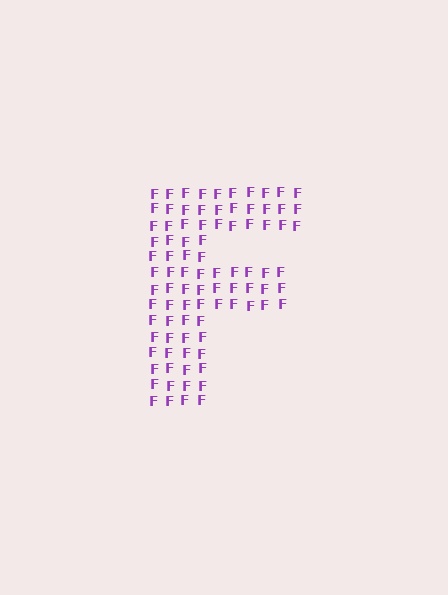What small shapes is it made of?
It is made of small letter F's.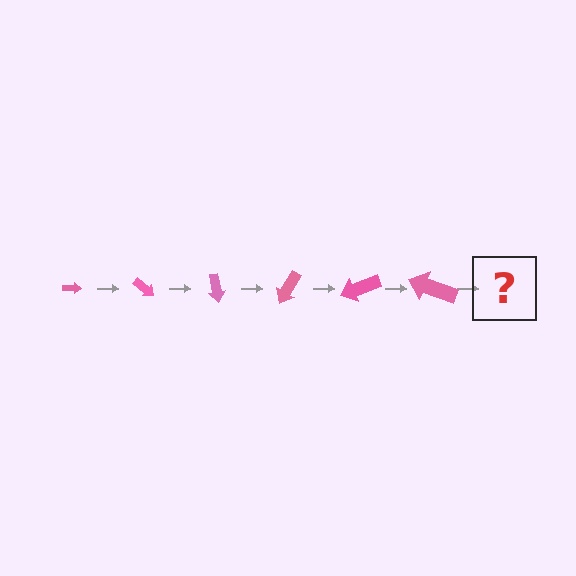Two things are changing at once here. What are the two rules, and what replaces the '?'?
The two rules are that the arrow grows larger each step and it rotates 40 degrees each step. The '?' should be an arrow, larger than the previous one and rotated 240 degrees from the start.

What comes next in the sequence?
The next element should be an arrow, larger than the previous one and rotated 240 degrees from the start.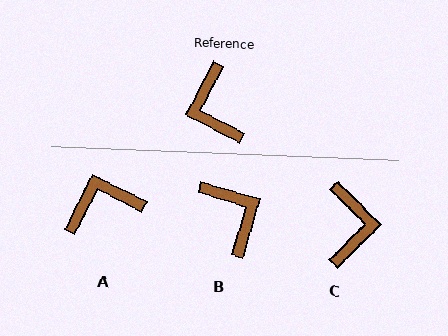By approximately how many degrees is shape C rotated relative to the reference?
Approximately 162 degrees counter-clockwise.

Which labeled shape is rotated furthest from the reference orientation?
B, about 170 degrees away.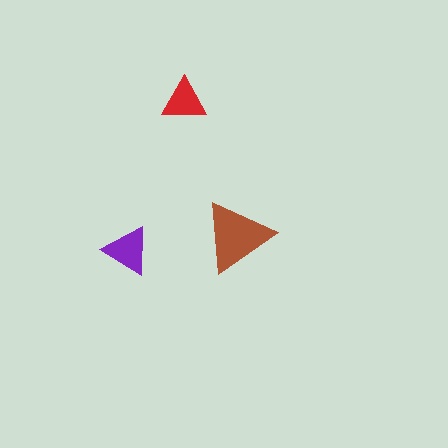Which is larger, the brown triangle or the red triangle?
The brown one.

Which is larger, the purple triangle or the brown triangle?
The brown one.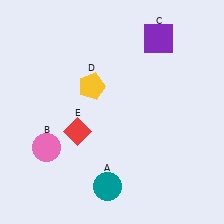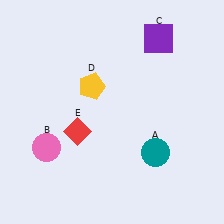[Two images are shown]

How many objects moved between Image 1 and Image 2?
1 object moved between the two images.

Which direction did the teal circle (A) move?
The teal circle (A) moved right.